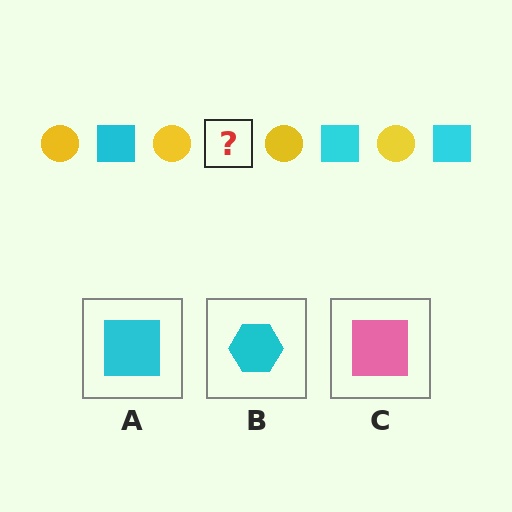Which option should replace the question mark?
Option A.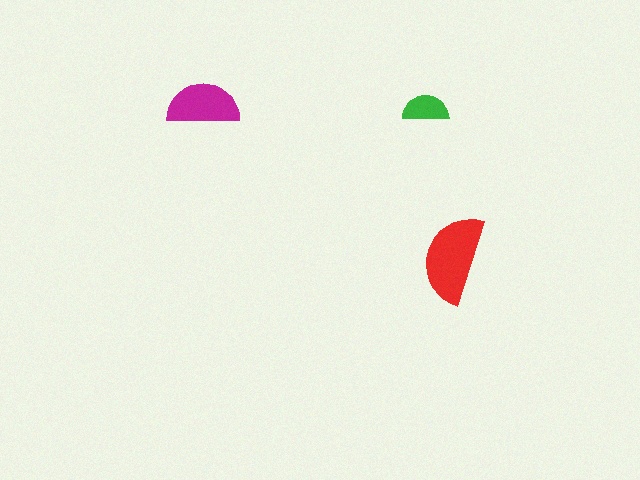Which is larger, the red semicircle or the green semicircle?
The red one.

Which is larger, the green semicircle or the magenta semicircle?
The magenta one.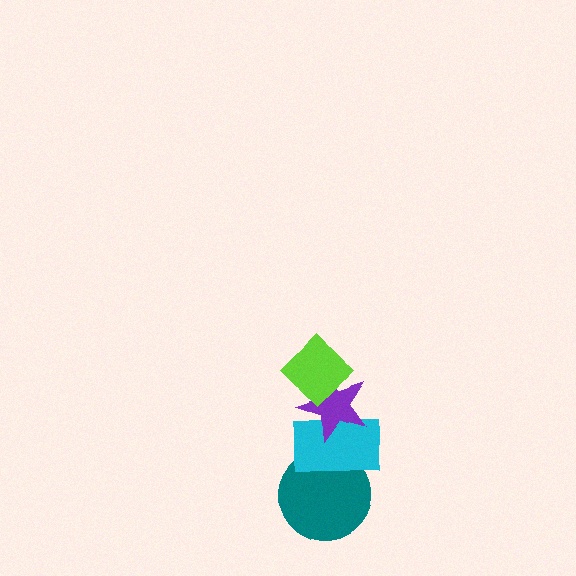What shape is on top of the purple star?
The lime diamond is on top of the purple star.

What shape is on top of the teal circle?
The cyan rectangle is on top of the teal circle.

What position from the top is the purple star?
The purple star is 2nd from the top.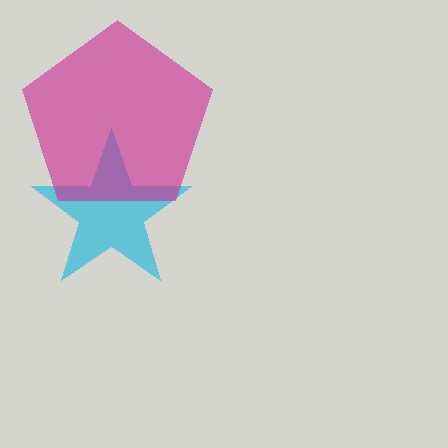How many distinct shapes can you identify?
There are 2 distinct shapes: a cyan star, a magenta pentagon.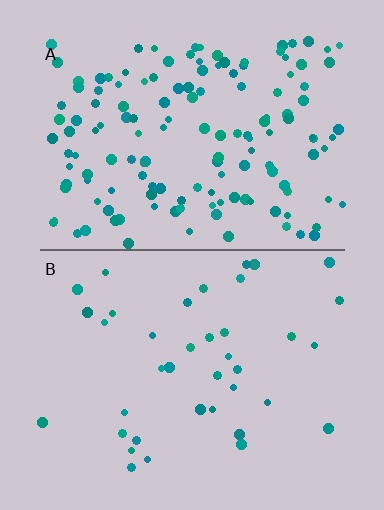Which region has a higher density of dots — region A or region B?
A (the top).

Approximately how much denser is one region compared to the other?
Approximately 3.8× — region A over region B.